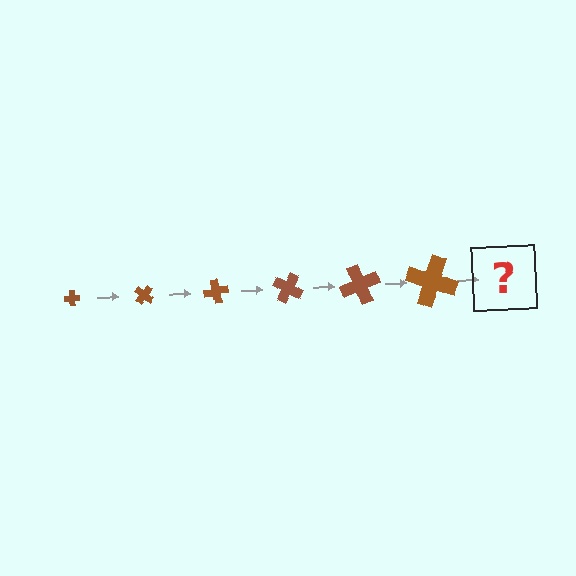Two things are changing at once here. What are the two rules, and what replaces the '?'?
The two rules are that the cross grows larger each step and it rotates 40 degrees each step. The '?' should be a cross, larger than the previous one and rotated 240 degrees from the start.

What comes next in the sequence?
The next element should be a cross, larger than the previous one and rotated 240 degrees from the start.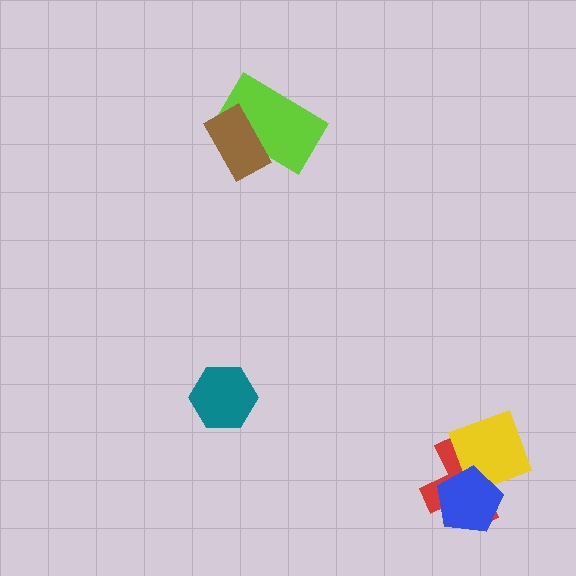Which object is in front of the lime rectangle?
The brown rectangle is in front of the lime rectangle.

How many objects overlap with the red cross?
2 objects overlap with the red cross.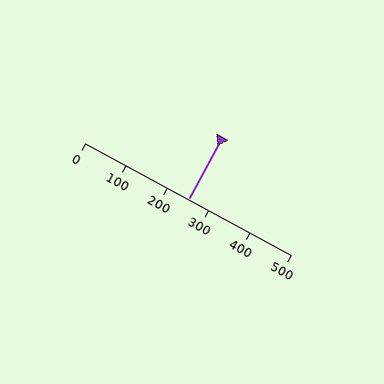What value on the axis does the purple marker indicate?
The marker indicates approximately 250.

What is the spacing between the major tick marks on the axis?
The major ticks are spaced 100 apart.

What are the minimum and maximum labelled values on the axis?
The axis runs from 0 to 500.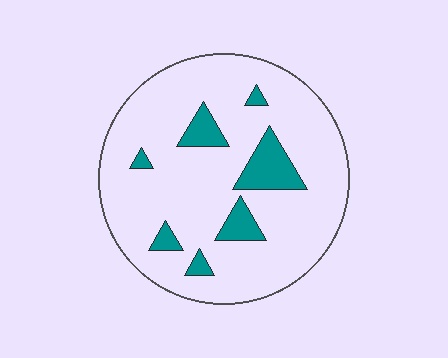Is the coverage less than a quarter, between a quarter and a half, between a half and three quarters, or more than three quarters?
Less than a quarter.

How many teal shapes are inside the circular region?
7.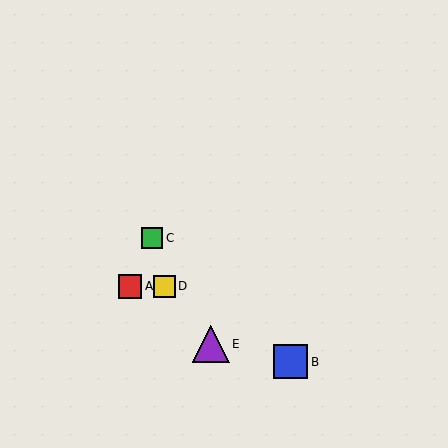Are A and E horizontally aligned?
No, A is at y≈286 and E is at y≈344.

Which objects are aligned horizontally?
Objects A, D are aligned horizontally.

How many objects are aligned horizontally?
2 objects (A, D) are aligned horizontally.